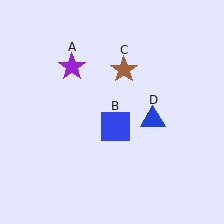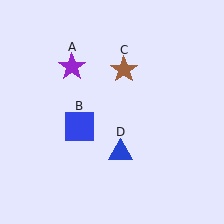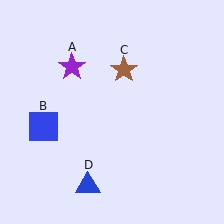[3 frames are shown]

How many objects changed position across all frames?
2 objects changed position: blue square (object B), blue triangle (object D).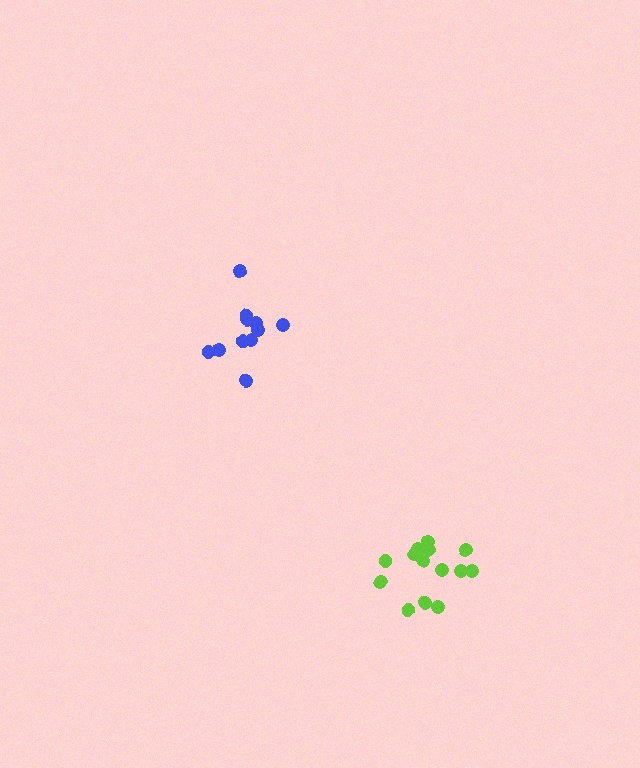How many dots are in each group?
Group 1: 11 dots, Group 2: 14 dots (25 total).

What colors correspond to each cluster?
The clusters are colored: blue, lime.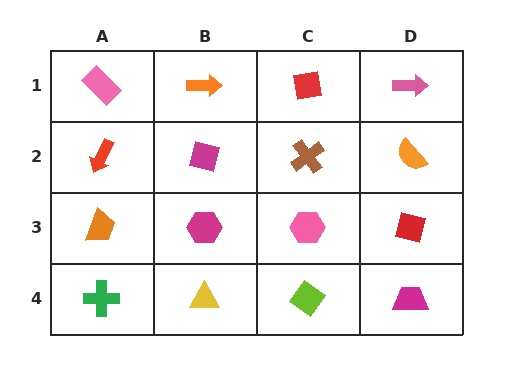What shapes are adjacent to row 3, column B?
A magenta square (row 2, column B), a yellow triangle (row 4, column B), an orange trapezoid (row 3, column A), a pink hexagon (row 3, column C).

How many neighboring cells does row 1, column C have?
3.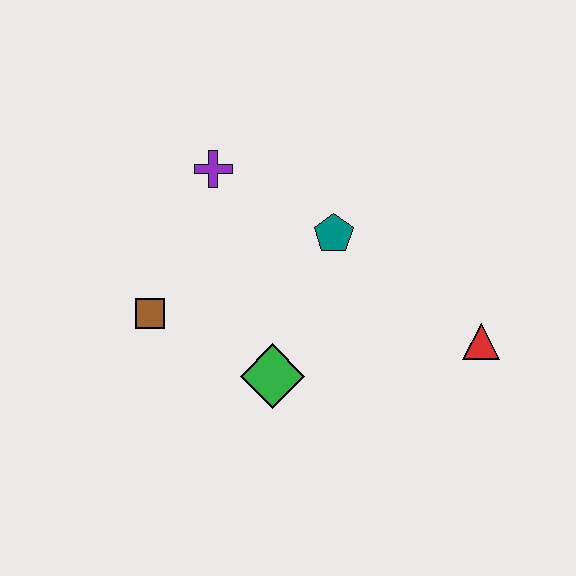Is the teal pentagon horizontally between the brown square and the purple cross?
No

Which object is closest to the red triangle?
The teal pentagon is closest to the red triangle.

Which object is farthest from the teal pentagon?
The brown square is farthest from the teal pentagon.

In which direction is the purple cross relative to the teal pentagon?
The purple cross is to the left of the teal pentagon.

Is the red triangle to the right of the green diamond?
Yes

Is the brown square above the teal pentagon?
No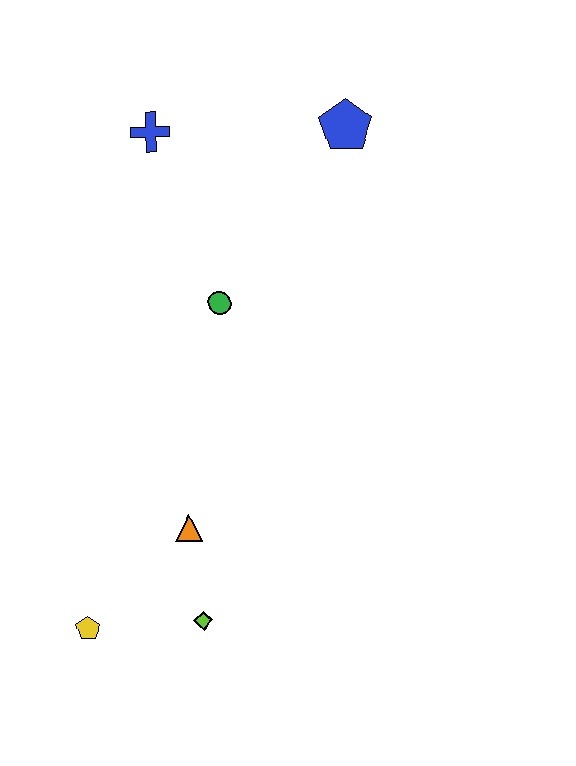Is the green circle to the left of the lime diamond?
No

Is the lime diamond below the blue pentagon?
Yes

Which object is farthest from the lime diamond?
The blue pentagon is farthest from the lime diamond.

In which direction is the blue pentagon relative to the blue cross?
The blue pentagon is to the right of the blue cross.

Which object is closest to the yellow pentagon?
The lime diamond is closest to the yellow pentagon.